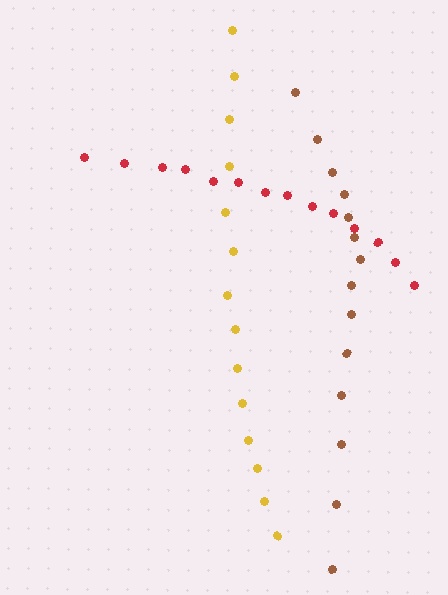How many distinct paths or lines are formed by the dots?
There are 3 distinct paths.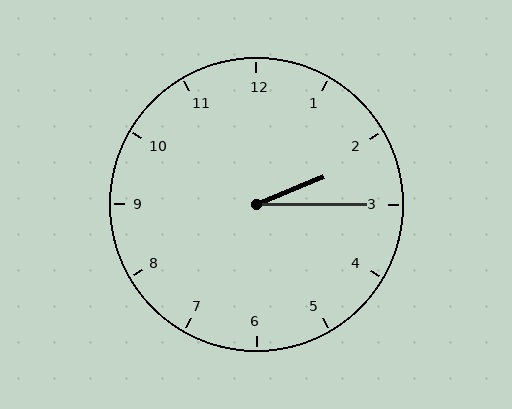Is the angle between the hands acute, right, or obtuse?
It is acute.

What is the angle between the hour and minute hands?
Approximately 22 degrees.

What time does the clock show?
2:15.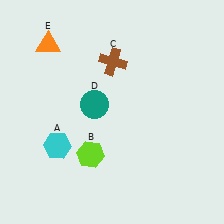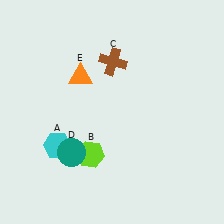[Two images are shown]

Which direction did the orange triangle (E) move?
The orange triangle (E) moved right.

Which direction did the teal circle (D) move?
The teal circle (D) moved down.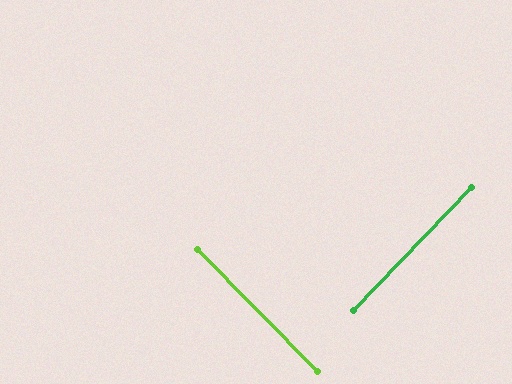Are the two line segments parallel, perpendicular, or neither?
Perpendicular — they meet at approximately 88°.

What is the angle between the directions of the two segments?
Approximately 88 degrees.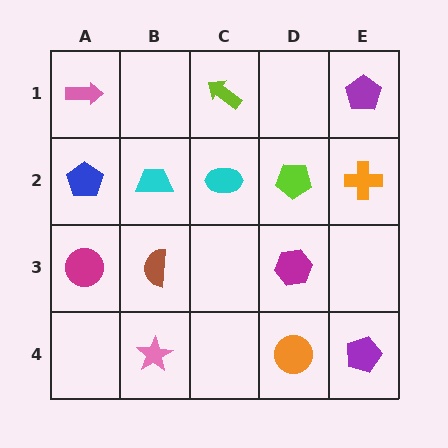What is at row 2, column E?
An orange cross.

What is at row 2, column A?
A blue pentagon.